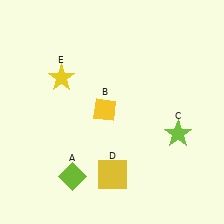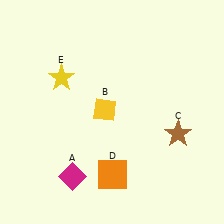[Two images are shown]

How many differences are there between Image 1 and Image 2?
There are 3 differences between the two images.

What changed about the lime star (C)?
In Image 1, C is lime. In Image 2, it changed to brown.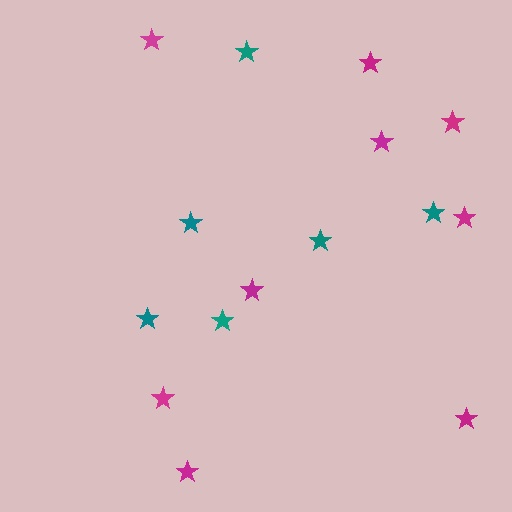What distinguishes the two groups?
There are 2 groups: one group of teal stars (6) and one group of magenta stars (9).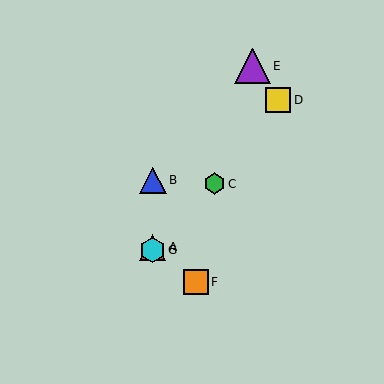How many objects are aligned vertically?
3 objects (A, B, G) are aligned vertically.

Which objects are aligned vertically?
Objects A, B, G are aligned vertically.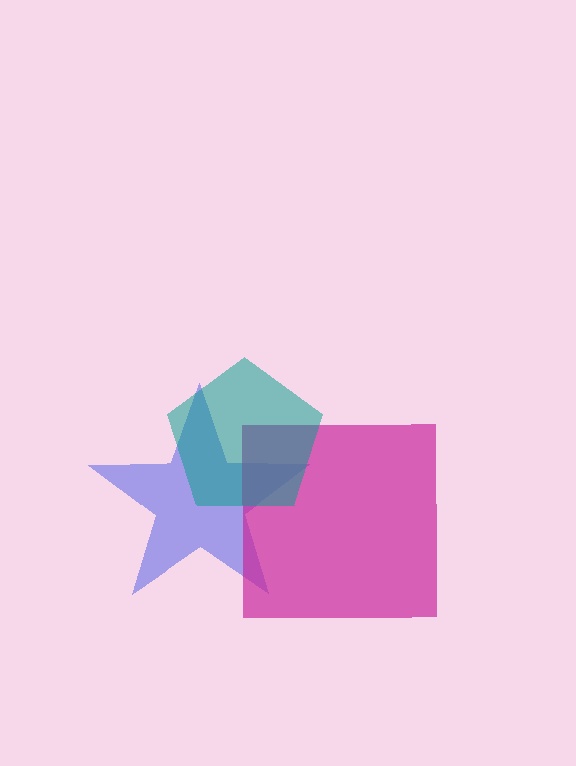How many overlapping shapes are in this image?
There are 3 overlapping shapes in the image.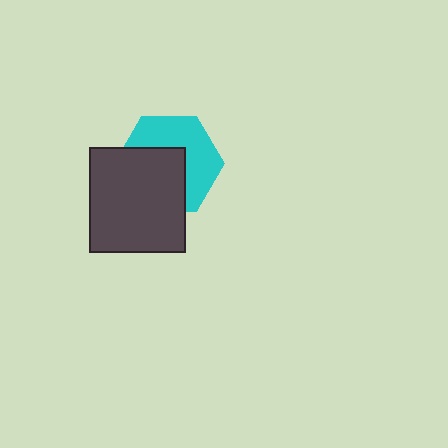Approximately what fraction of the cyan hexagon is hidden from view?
Roughly 48% of the cyan hexagon is hidden behind the dark gray rectangle.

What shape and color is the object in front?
The object in front is a dark gray rectangle.